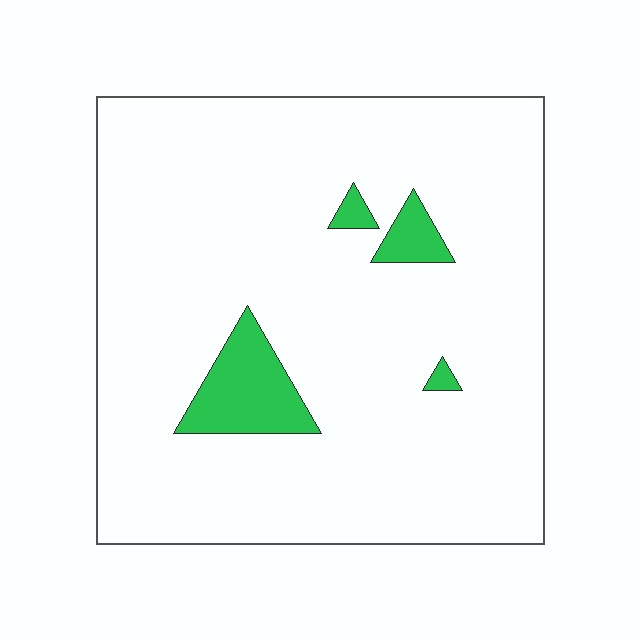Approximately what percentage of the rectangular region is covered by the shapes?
Approximately 5%.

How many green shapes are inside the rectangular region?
4.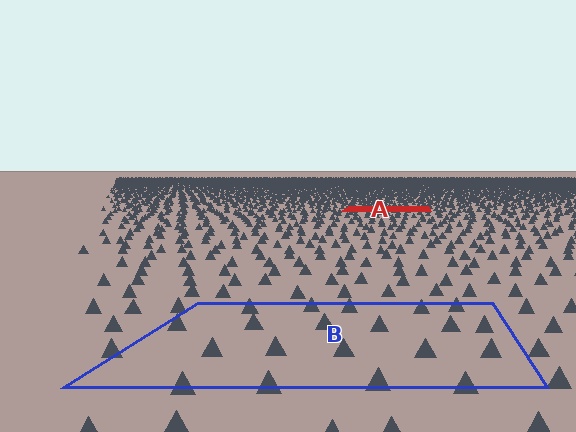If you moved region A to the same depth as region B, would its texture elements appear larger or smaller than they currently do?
They would appear larger. At a closer depth, the same texture elements are projected at a bigger on-screen size.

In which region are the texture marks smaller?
The texture marks are smaller in region A, because it is farther away.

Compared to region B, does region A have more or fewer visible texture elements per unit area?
Region A has more texture elements per unit area — they are packed more densely because it is farther away.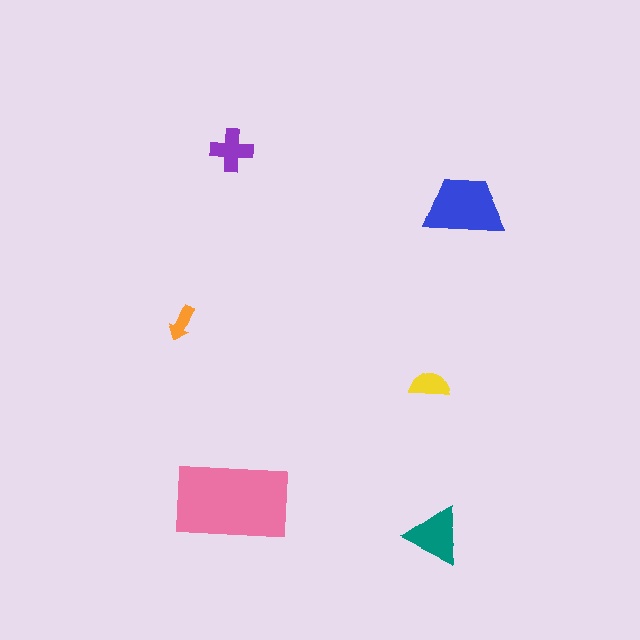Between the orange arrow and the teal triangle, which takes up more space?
The teal triangle.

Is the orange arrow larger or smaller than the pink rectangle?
Smaller.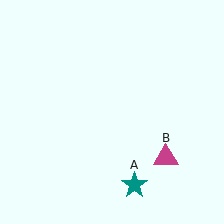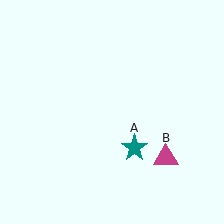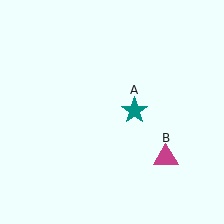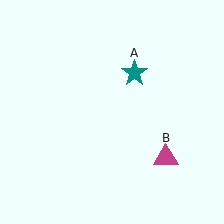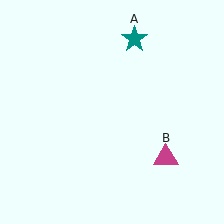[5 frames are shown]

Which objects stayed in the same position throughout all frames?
Magenta triangle (object B) remained stationary.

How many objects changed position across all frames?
1 object changed position: teal star (object A).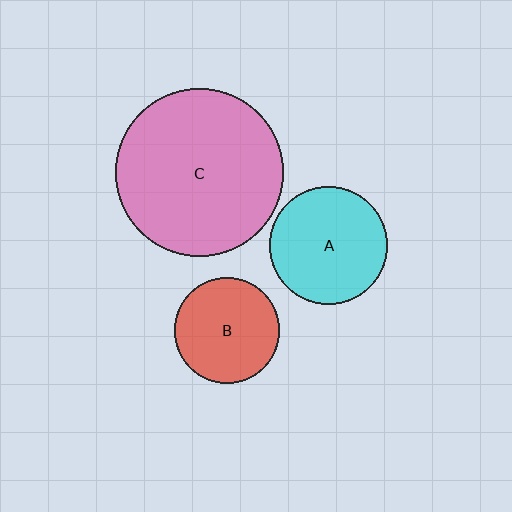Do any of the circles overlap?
No, none of the circles overlap.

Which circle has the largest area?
Circle C (pink).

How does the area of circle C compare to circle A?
Approximately 2.0 times.